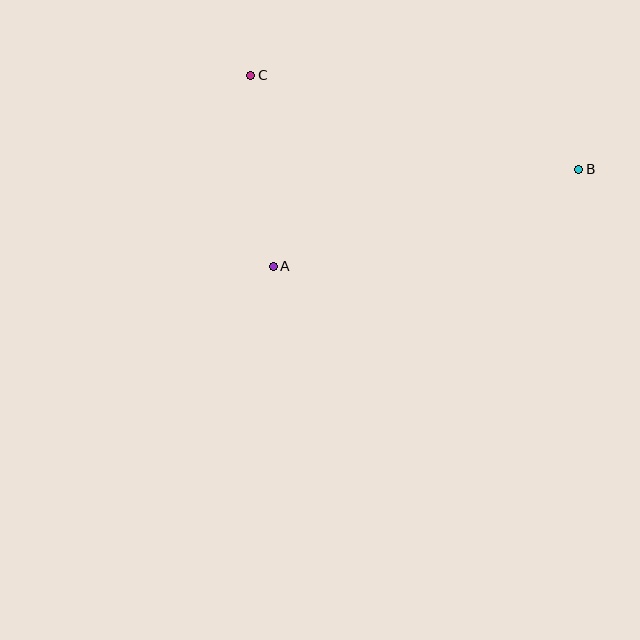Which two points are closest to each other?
Points A and C are closest to each other.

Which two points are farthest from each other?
Points B and C are farthest from each other.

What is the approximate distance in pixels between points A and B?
The distance between A and B is approximately 320 pixels.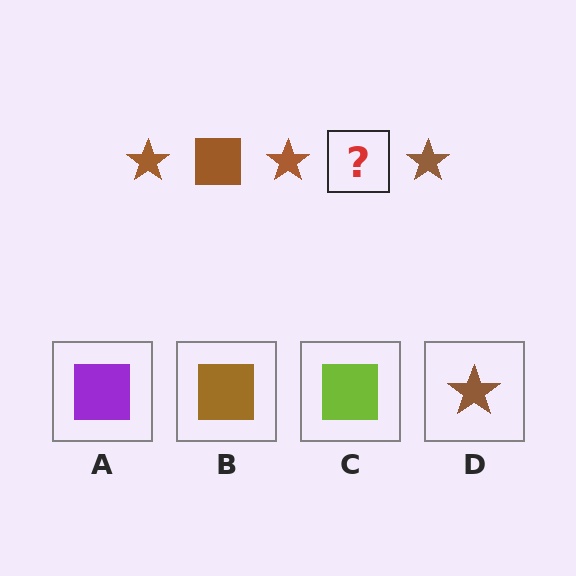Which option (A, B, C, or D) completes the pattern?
B.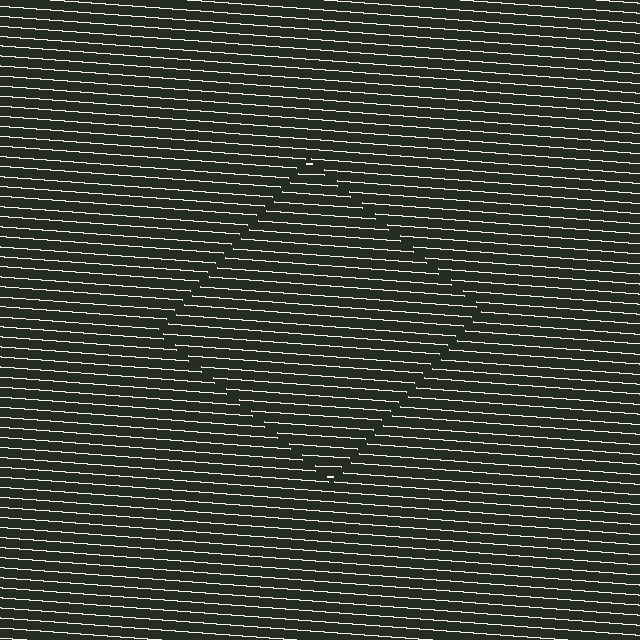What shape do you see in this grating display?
An illusory square. The interior of the shape contains the same grating, shifted by half a period — the contour is defined by the phase discontinuity where line-ends from the inner and outer gratings abut.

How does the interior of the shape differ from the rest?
The interior of the shape contains the same grating, shifted by half a period — the contour is defined by the phase discontinuity where line-ends from the inner and outer gratings abut.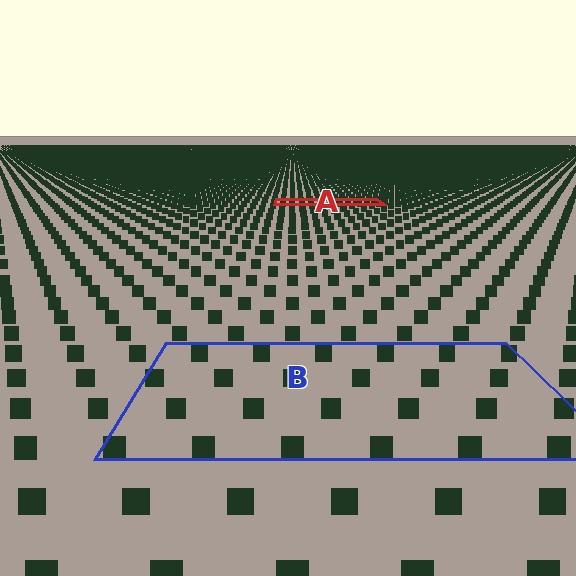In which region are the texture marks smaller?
The texture marks are smaller in region A, because it is farther away.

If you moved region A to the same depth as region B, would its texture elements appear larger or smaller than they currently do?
They would appear larger. At a closer depth, the same texture elements are projected at a bigger on-screen size.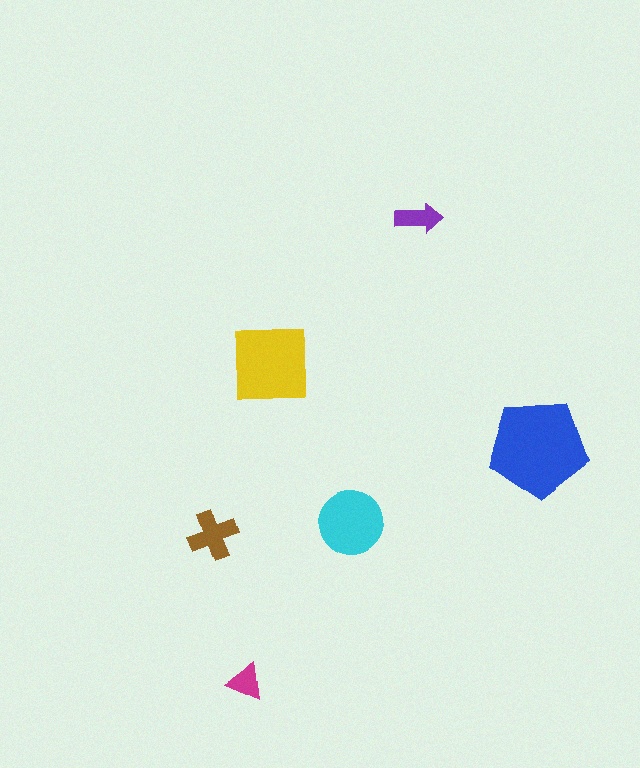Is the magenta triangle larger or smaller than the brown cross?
Smaller.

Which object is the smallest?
The magenta triangle.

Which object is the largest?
The blue pentagon.